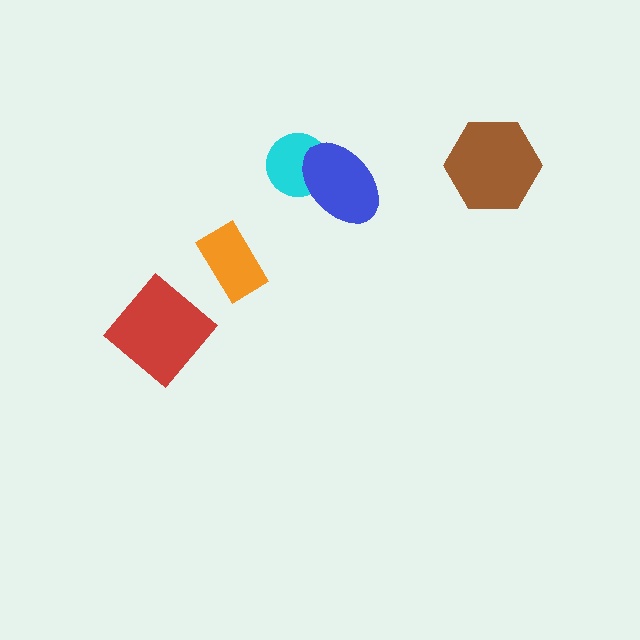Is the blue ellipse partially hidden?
No, no other shape covers it.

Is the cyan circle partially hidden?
Yes, it is partially covered by another shape.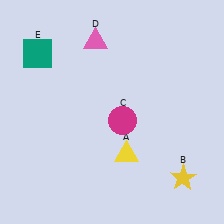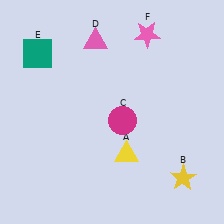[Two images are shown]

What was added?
A pink star (F) was added in Image 2.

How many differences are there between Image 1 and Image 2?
There is 1 difference between the two images.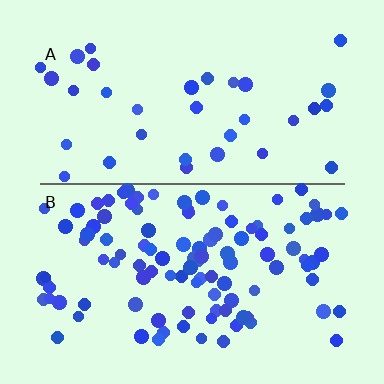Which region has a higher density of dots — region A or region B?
B (the bottom).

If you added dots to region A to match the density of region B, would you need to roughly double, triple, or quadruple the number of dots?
Approximately triple.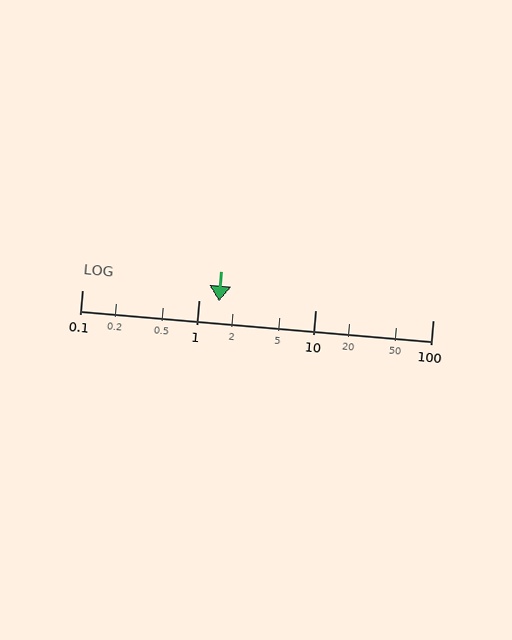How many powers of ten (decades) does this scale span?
The scale spans 3 decades, from 0.1 to 100.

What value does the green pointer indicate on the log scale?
The pointer indicates approximately 1.5.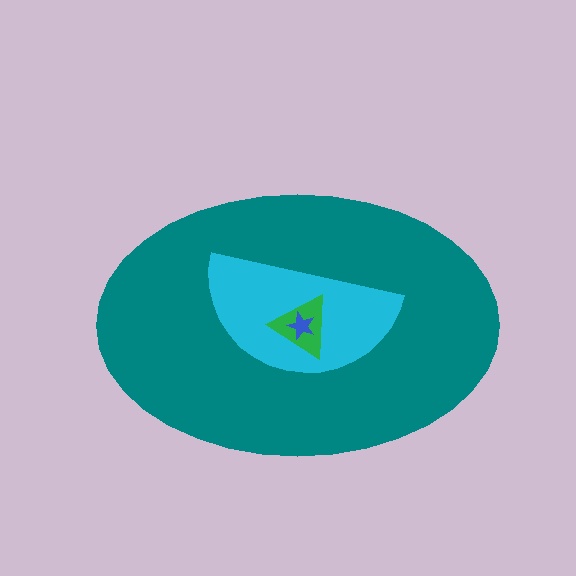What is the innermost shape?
The blue star.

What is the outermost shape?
The teal ellipse.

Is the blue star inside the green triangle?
Yes.